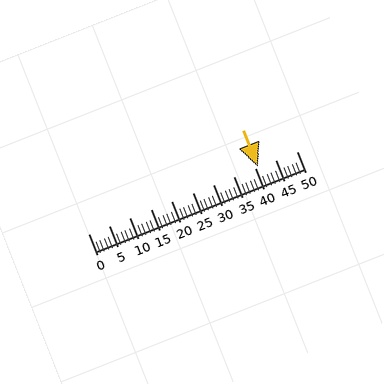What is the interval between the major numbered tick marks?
The major tick marks are spaced 5 units apart.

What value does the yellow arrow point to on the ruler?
The yellow arrow points to approximately 41.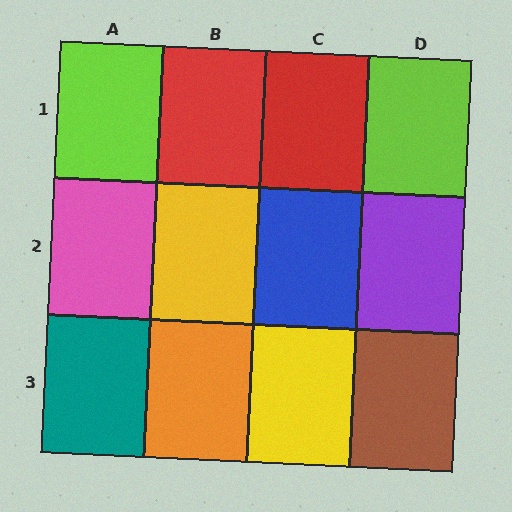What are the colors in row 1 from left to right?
Lime, red, red, lime.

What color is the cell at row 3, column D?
Brown.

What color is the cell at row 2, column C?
Blue.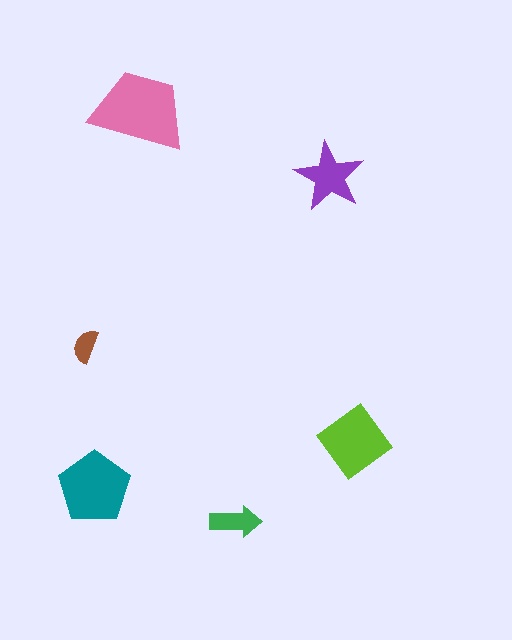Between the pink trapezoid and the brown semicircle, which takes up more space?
The pink trapezoid.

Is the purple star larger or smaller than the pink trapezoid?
Smaller.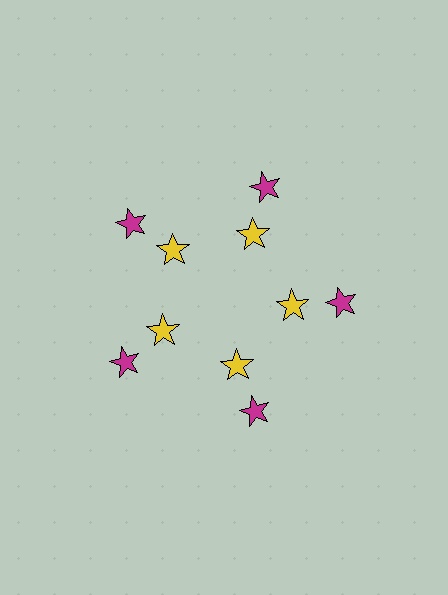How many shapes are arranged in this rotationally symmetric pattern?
There are 10 shapes, arranged in 5 groups of 2.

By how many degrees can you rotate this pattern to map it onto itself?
The pattern maps onto itself every 72 degrees of rotation.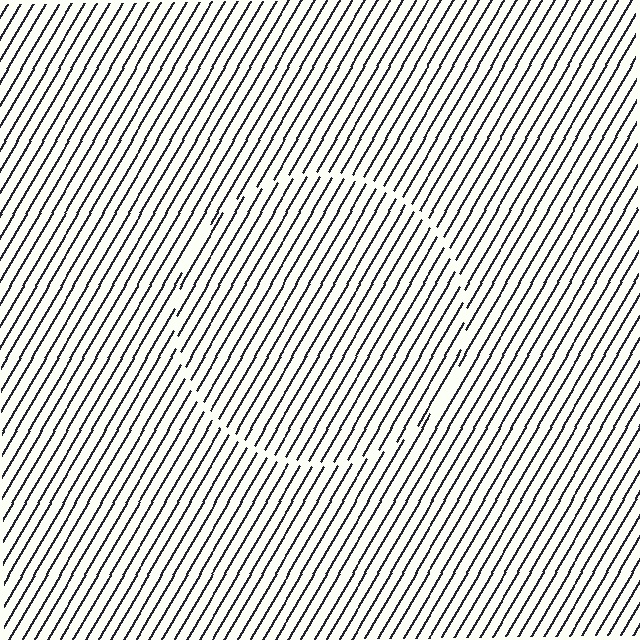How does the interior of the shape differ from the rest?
The interior of the shape contains the same grating, shifted by half a period — the contour is defined by the phase discontinuity where line-ends from the inner and outer gratings abut.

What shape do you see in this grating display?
An illusory circle. The interior of the shape contains the same grating, shifted by half a period — the contour is defined by the phase discontinuity where line-ends from the inner and outer gratings abut.